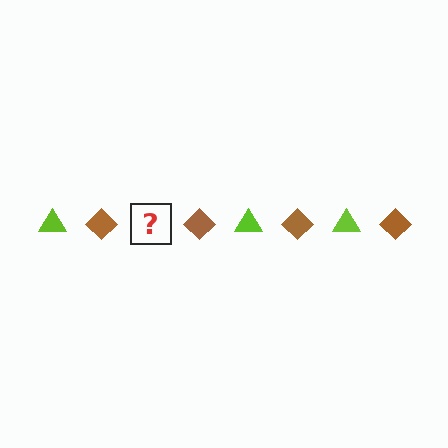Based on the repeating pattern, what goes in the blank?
The blank should be a lime triangle.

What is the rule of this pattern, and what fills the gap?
The rule is that the pattern alternates between lime triangle and brown diamond. The gap should be filled with a lime triangle.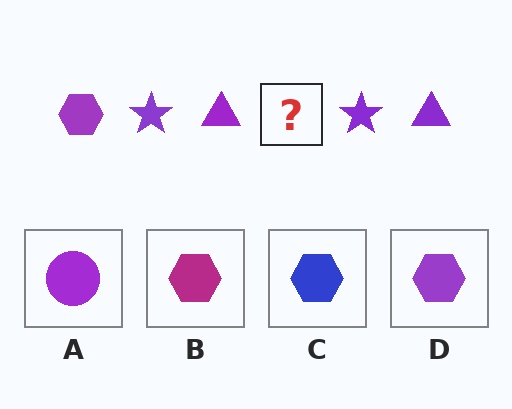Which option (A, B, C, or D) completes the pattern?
D.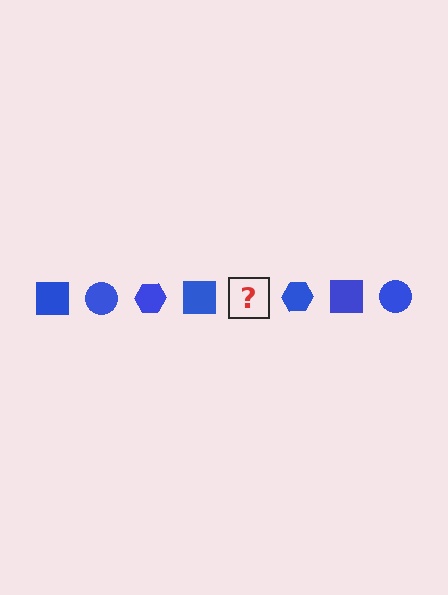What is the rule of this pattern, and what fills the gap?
The rule is that the pattern cycles through square, circle, hexagon shapes in blue. The gap should be filled with a blue circle.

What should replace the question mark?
The question mark should be replaced with a blue circle.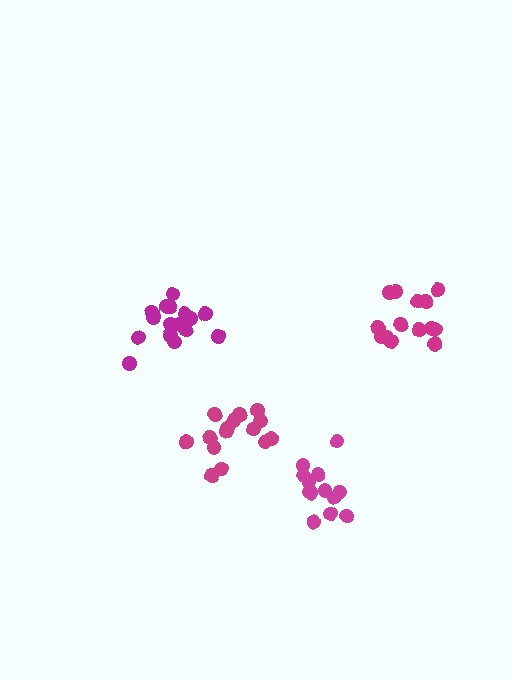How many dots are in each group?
Group 1: 14 dots, Group 2: 15 dots, Group 3: 16 dots, Group 4: 13 dots (58 total).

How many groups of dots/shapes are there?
There are 4 groups.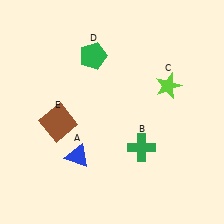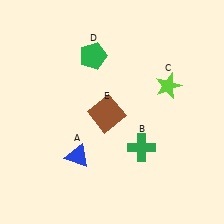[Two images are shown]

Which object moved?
The brown square (E) moved right.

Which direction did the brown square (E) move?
The brown square (E) moved right.